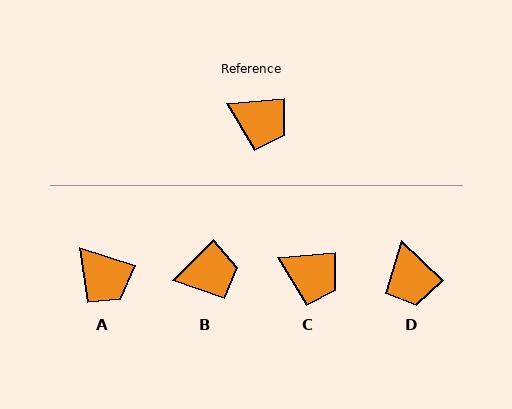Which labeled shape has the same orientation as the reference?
C.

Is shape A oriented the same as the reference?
No, it is off by about 23 degrees.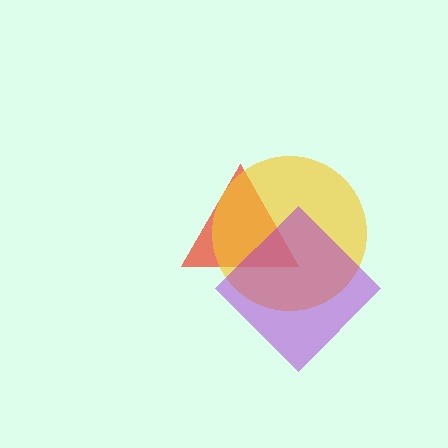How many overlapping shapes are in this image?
There are 3 overlapping shapes in the image.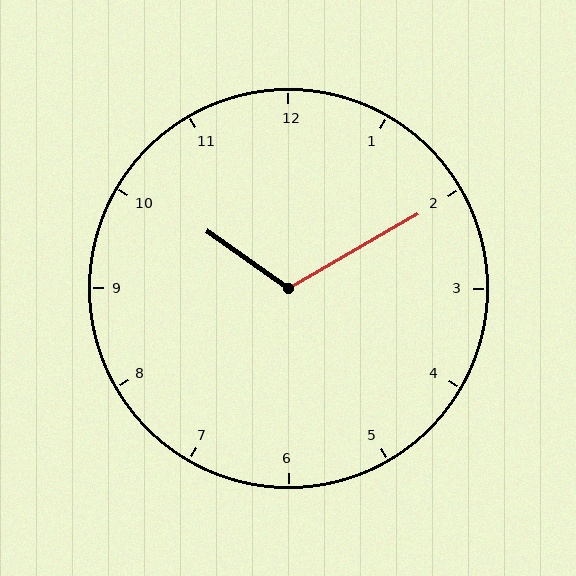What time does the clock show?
10:10.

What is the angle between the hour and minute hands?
Approximately 115 degrees.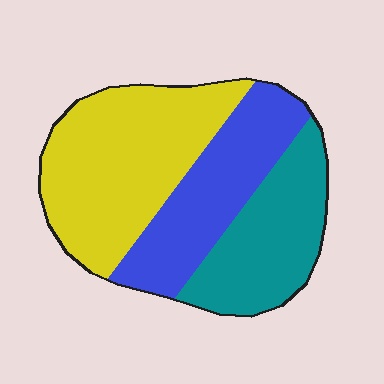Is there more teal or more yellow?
Yellow.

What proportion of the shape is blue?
Blue covers about 30% of the shape.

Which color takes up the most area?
Yellow, at roughly 45%.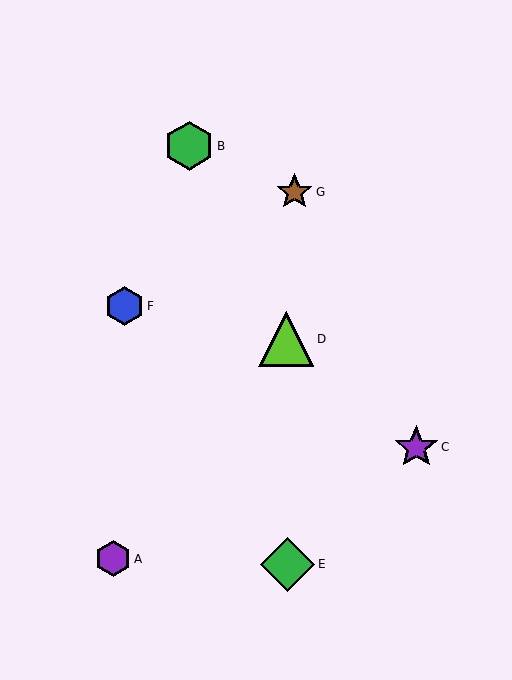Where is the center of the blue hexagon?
The center of the blue hexagon is at (124, 306).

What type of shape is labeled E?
Shape E is a green diamond.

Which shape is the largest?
The lime triangle (labeled D) is the largest.